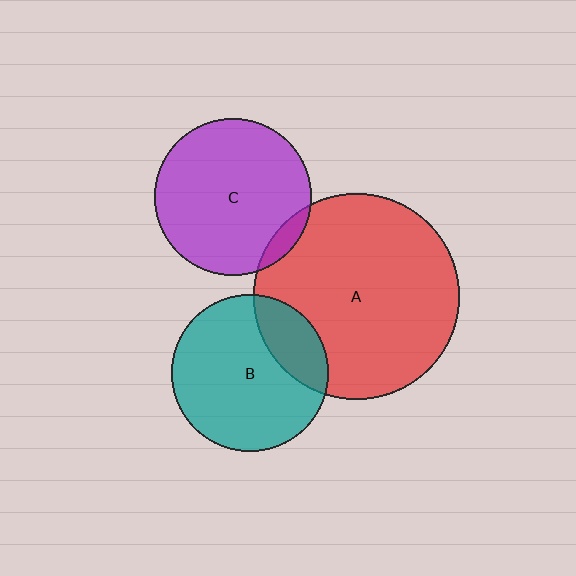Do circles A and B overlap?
Yes.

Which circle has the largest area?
Circle A (red).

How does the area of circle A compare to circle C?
Approximately 1.7 times.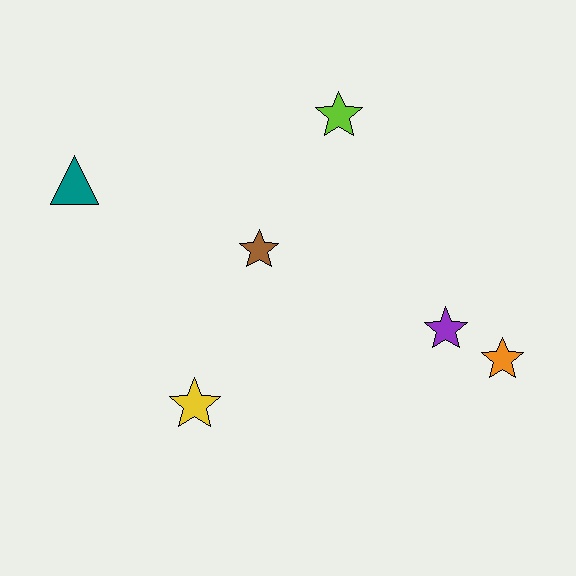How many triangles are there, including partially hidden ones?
There is 1 triangle.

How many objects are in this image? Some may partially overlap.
There are 6 objects.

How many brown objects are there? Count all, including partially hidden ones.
There is 1 brown object.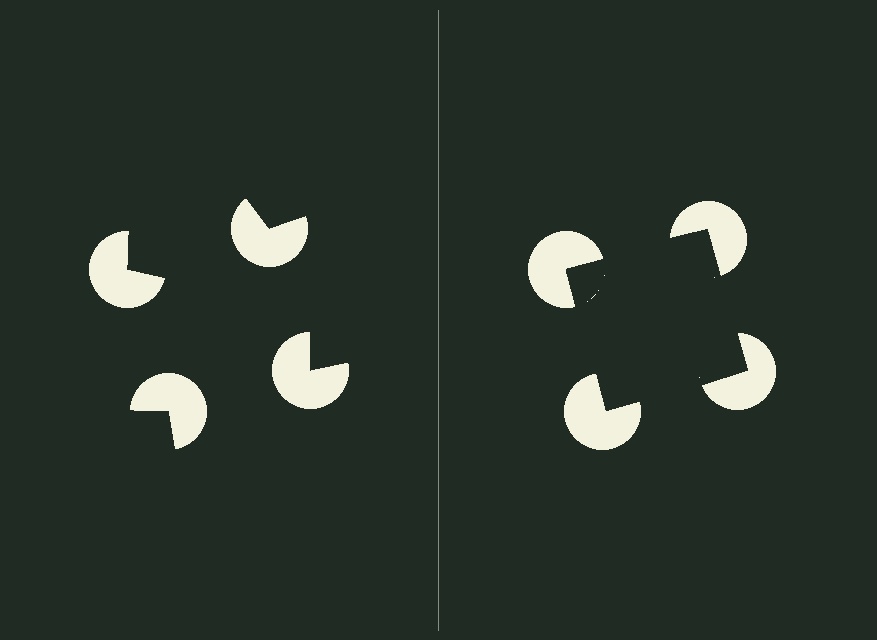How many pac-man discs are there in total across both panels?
8 — 4 on each side.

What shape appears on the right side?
An illusory square.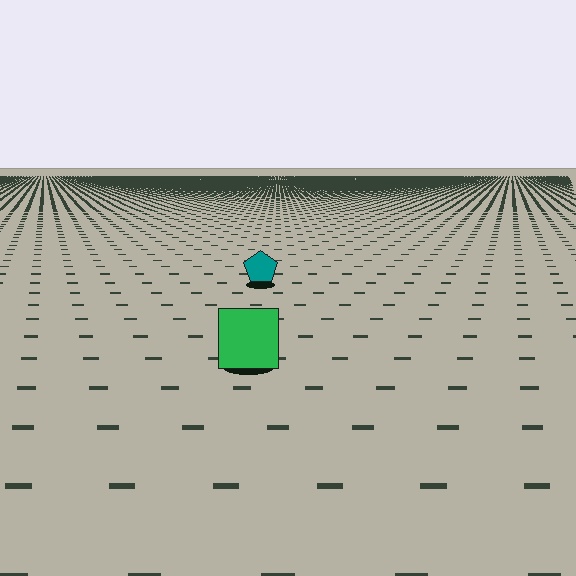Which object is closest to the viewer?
The green square is closest. The texture marks near it are larger and more spread out.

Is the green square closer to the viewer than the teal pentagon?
Yes. The green square is closer — you can tell from the texture gradient: the ground texture is coarser near it.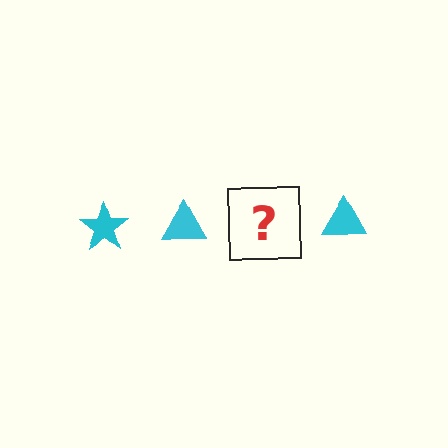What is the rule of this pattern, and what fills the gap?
The rule is that the pattern cycles through star, triangle shapes in cyan. The gap should be filled with a cyan star.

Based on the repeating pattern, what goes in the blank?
The blank should be a cyan star.